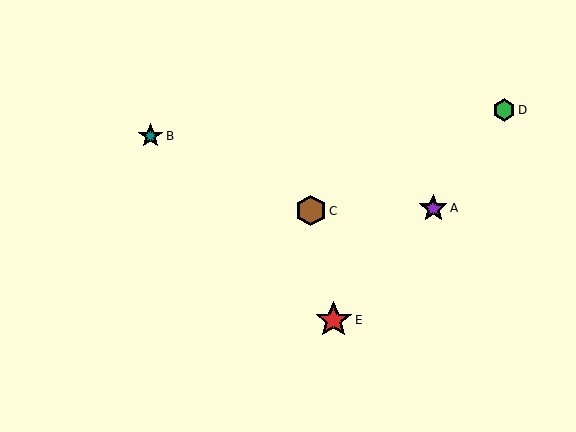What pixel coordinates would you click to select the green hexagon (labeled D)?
Click at (504, 110) to select the green hexagon D.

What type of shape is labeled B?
Shape B is a teal star.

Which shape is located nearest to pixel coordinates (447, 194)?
The purple star (labeled A) at (433, 208) is nearest to that location.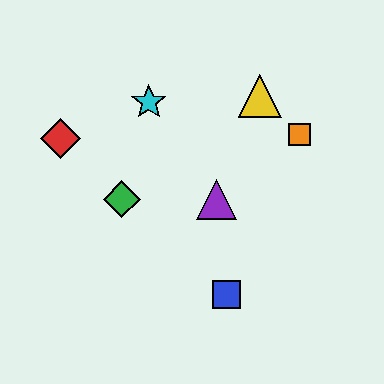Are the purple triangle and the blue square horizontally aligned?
No, the purple triangle is at y≈199 and the blue square is at y≈295.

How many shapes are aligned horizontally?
2 shapes (the green diamond, the purple triangle) are aligned horizontally.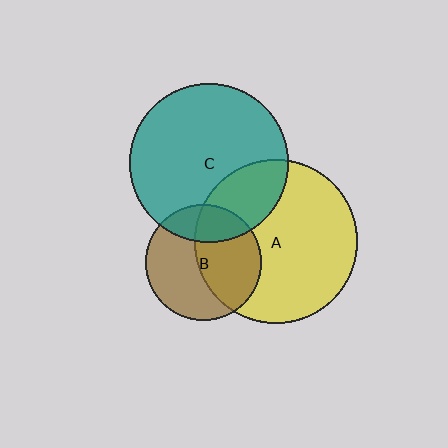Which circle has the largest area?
Circle A (yellow).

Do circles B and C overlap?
Yes.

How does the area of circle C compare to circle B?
Approximately 1.9 times.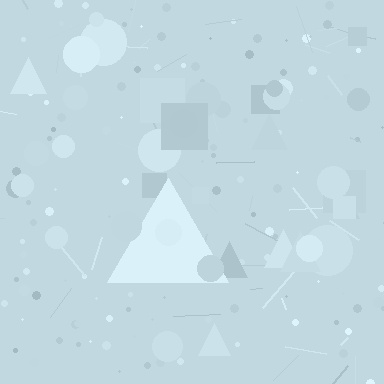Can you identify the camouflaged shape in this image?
The camouflaged shape is a triangle.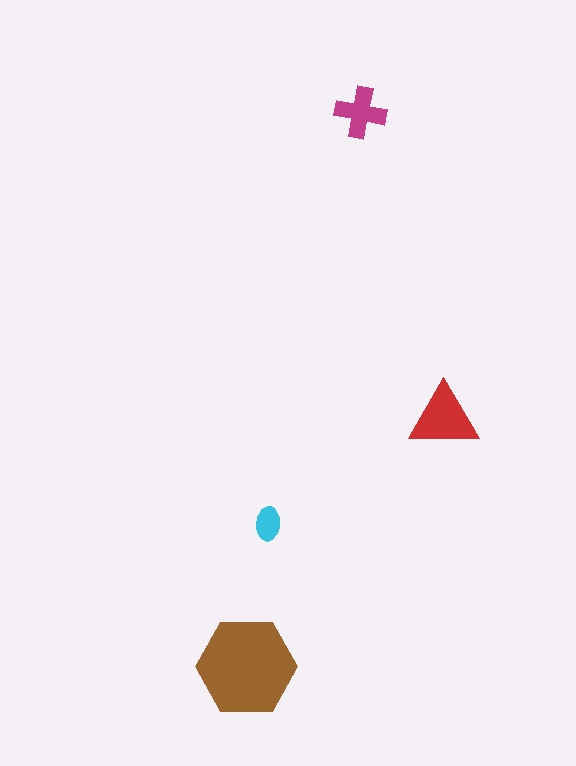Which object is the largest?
The brown hexagon.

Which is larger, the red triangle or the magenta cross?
The red triangle.